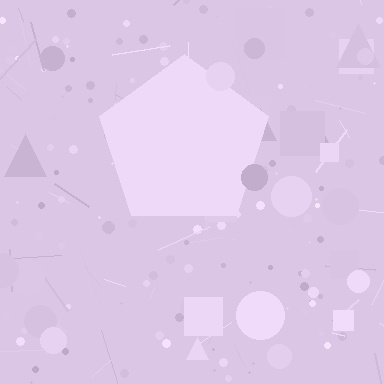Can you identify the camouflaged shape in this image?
The camouflaged shape is a pentagon.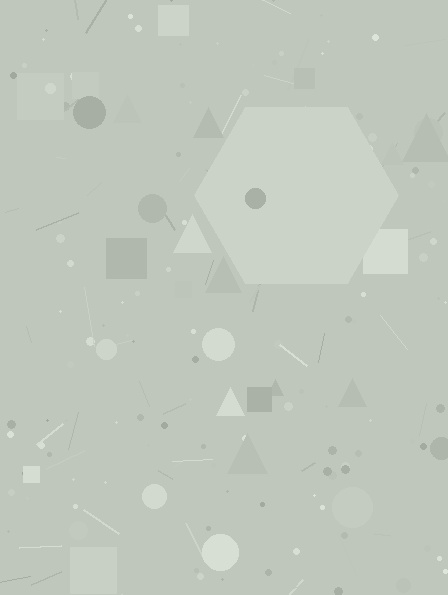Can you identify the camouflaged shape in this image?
The camouflaged shape is a hexagon.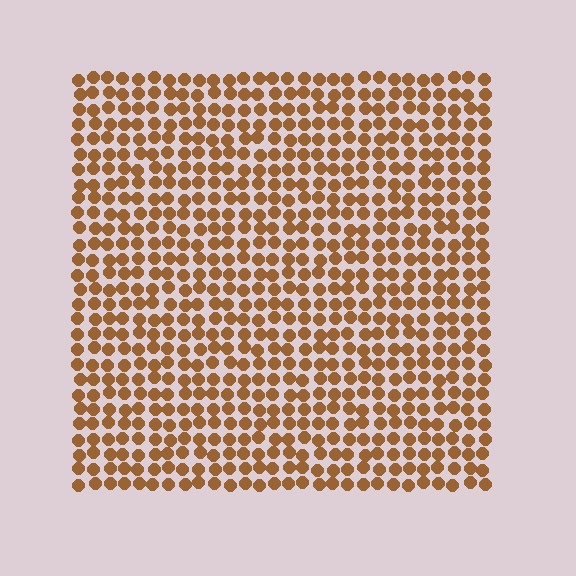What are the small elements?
The small elements are circles.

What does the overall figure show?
The overall figure shows a square.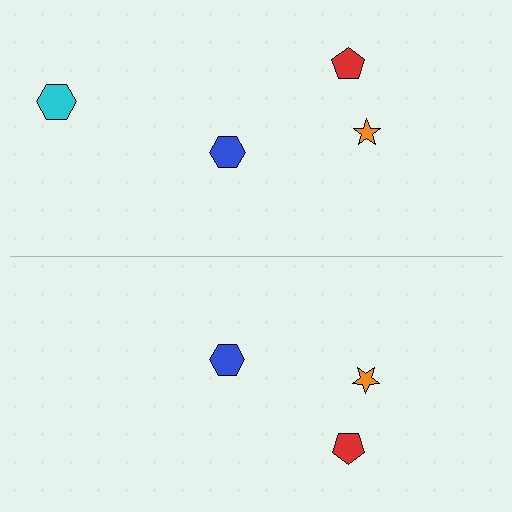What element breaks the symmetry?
A cyan hexagon is missing from the bottom side.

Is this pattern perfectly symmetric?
No, the pattern is not perfectly symmetric. A cyan hexagon is missing from the bottom side.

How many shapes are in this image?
There are 7 shapes in this image.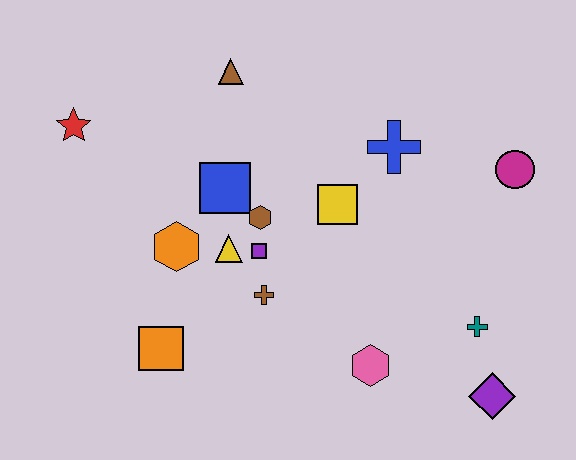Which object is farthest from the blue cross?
The red star is farthest from the blue cross.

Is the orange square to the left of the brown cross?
Yes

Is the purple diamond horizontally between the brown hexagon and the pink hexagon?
No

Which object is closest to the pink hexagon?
The teal cross is closest to the pink hexagon.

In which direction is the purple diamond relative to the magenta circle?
The purple diamond is below the magenta circle.